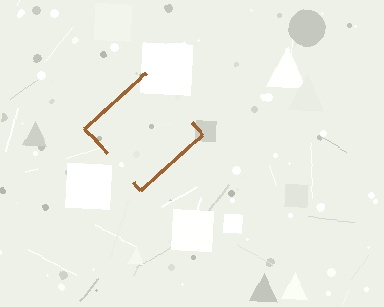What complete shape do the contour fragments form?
The contour fragments form a diamond.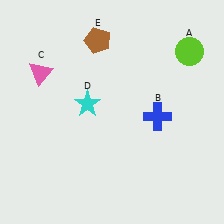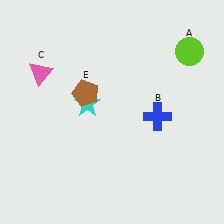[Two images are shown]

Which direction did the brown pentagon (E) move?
The brown pentagon (E) moved down.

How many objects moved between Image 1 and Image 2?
1 object moved between the two images.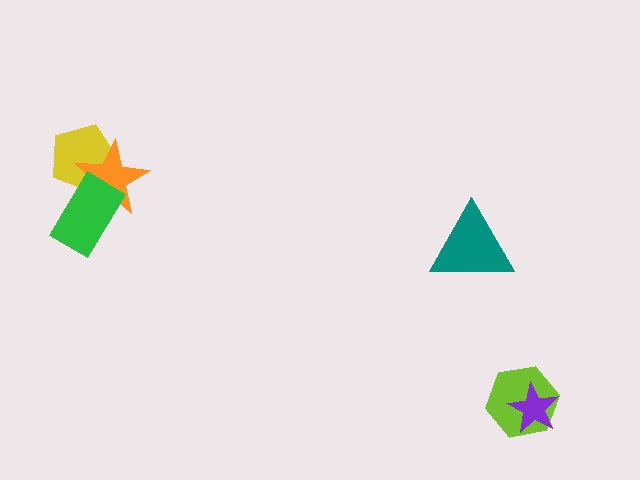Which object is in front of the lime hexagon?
The purple star is in front of the lime hexagon.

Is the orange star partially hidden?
Yes, it is partially covered by another shape.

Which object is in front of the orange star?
The green rectangle is in front of the orange star.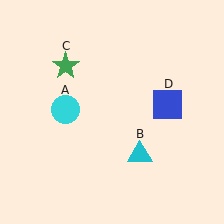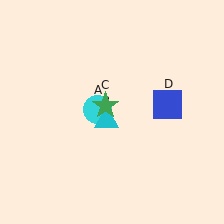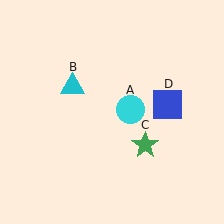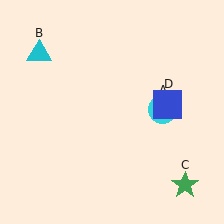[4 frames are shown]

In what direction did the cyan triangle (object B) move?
The cyan triangle (object B) moved up and to the left.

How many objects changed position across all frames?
3 objects changed position: cyan circle (object A), cyan triangle (object B), green star (object C).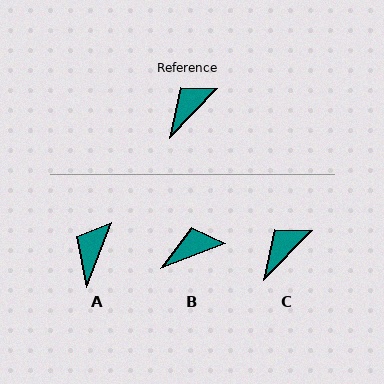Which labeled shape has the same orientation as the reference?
C.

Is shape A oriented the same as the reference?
No, it is off by about 23 degrees.